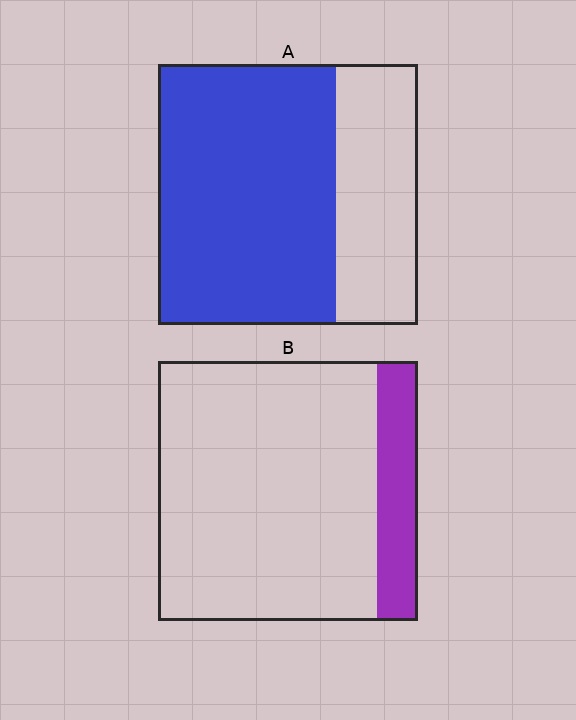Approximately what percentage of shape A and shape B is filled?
A is approximately 70% and B is approximately 15%.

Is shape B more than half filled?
No.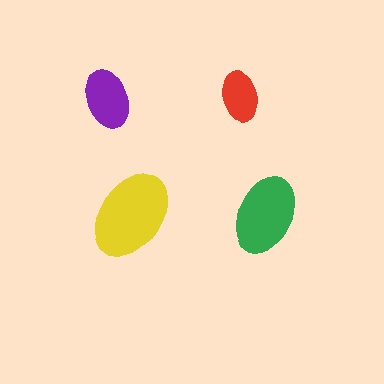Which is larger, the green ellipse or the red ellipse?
The green one.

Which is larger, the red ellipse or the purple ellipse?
The purple one.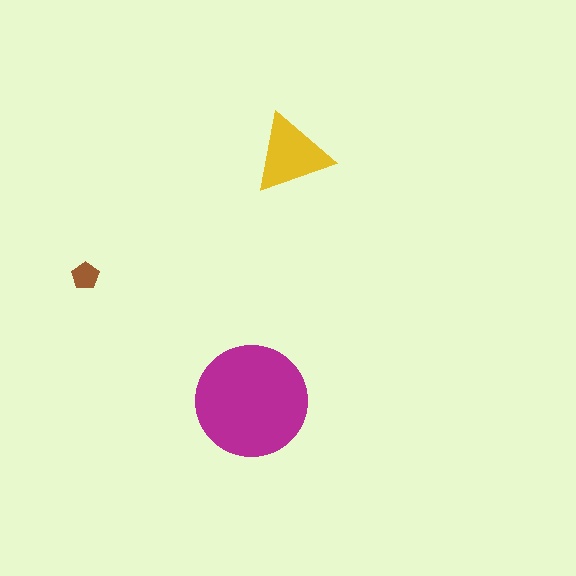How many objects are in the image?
There are 3 objects in the image.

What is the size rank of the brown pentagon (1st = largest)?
3rd.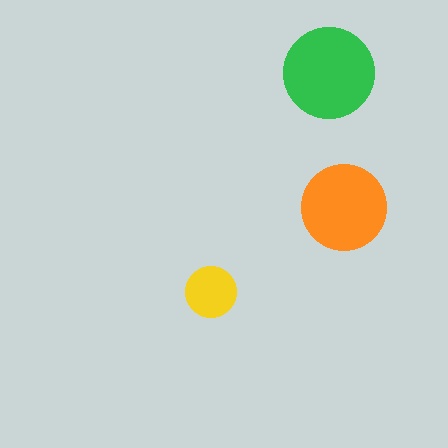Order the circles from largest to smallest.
the green one, the orange one, the yellow one.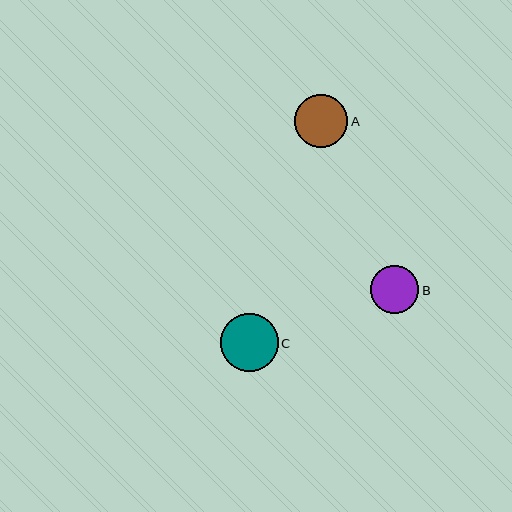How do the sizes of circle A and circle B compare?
Circle A and circle B are approximately the same size.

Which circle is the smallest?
Circle B is the smallest with a size of approximately 48 pixels.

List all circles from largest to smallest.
From largest to smallest: C, A, B.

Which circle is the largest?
Circle C is the largest with a size of approximately 58 pixels.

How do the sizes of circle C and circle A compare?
Circle C and circle A are approximately the same size.